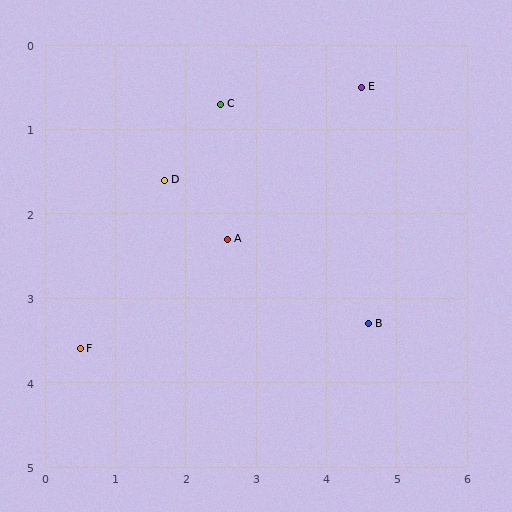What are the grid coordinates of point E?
Point E is at approximately (4.5, 0.5).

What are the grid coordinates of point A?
Point A is at approximately (2.6, 2.3).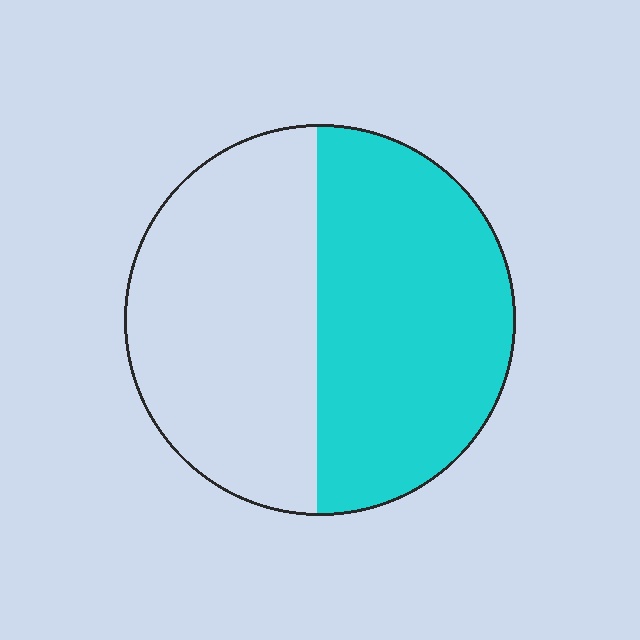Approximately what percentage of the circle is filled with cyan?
Approximately 50%.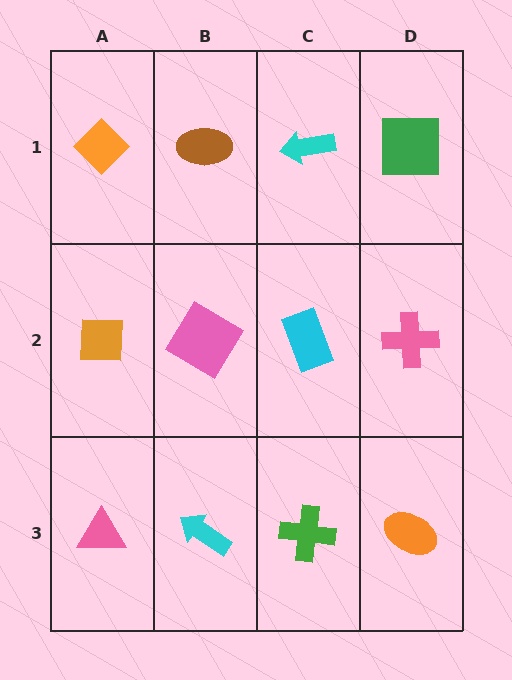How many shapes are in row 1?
4 shapes.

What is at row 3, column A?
A pink triangle.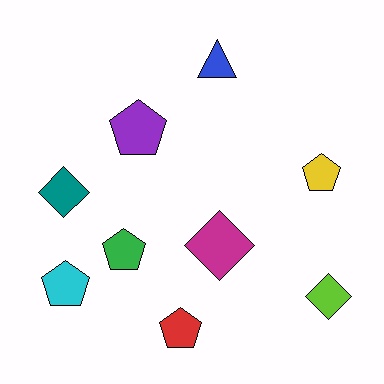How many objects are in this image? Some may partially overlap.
There are 9 objects.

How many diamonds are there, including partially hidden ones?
There are 3 diamonds.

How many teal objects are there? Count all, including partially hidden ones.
There is 1 teal object.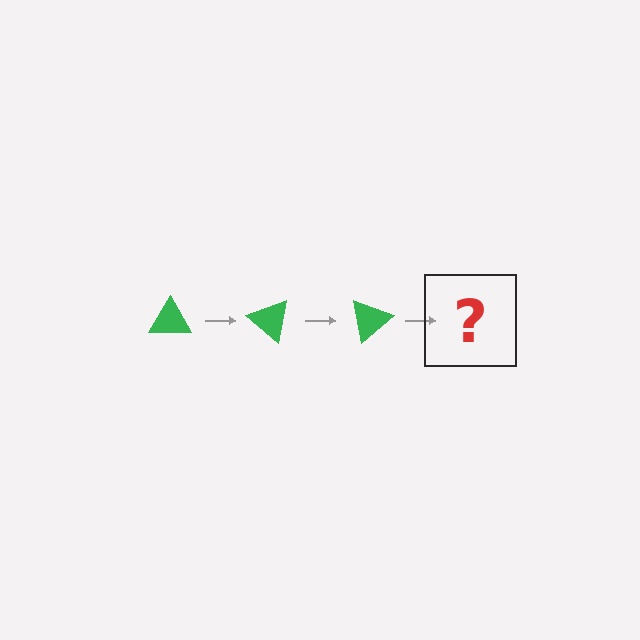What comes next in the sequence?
The next element should be a green triangle rotated 120 degrees.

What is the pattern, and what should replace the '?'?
The pattern is that the triangle rotates 40 degrees each step. The '?' should be a green triangle rotated 120 degrees.